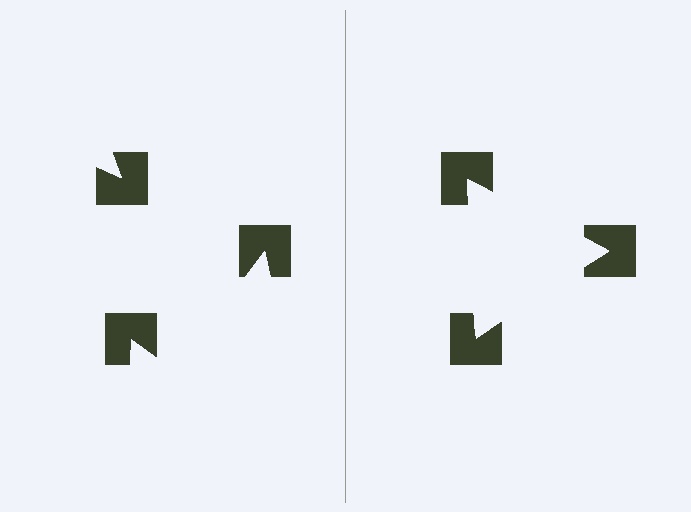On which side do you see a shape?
An illusory triangle appears on the right side. On the left side the wedge cuts are rotated, so no coherent shape forms.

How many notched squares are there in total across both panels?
6 — 3 on each side.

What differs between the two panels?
The notched squares are positioned identically on both sides; only the wedge orientations differ. On the right they align to a triangle; on the left they are misaligned.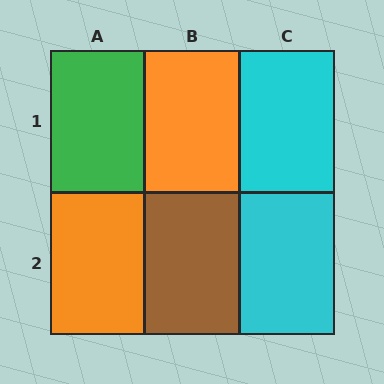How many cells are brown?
1 cell is brown.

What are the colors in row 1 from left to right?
Green, orange, cyan.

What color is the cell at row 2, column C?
Cyan.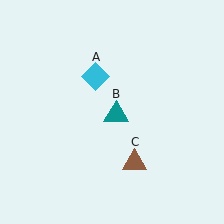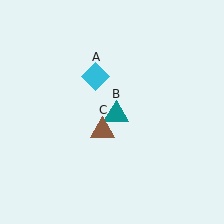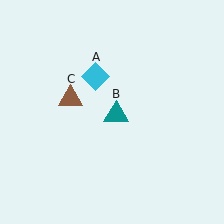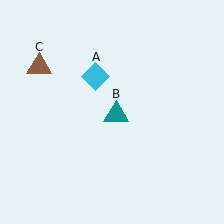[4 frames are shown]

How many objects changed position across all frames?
1 object changed position: brown triangle (object C).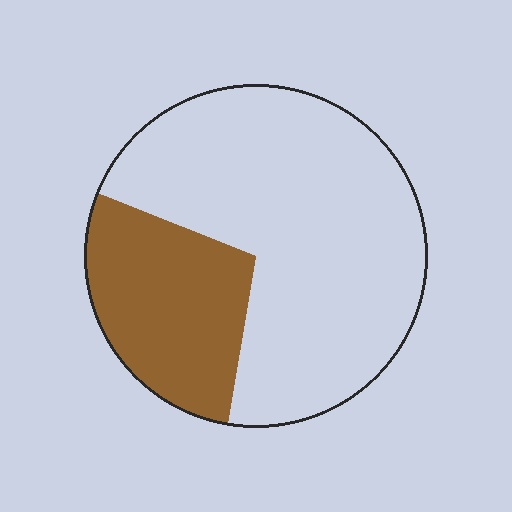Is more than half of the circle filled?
No.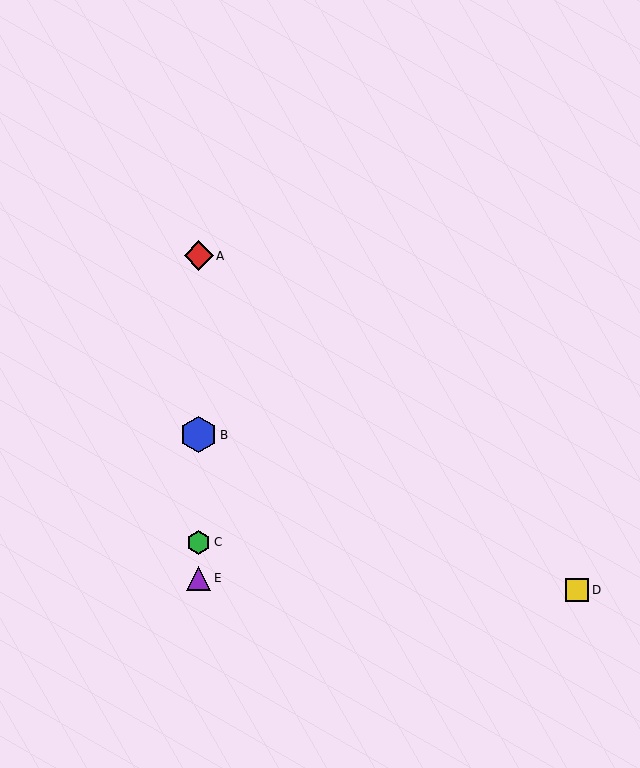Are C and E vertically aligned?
Yes, both are at x≈199.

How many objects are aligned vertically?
4 objects (A, B, C, E) are aligned vertically.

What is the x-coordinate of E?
Object E is at x≈199.